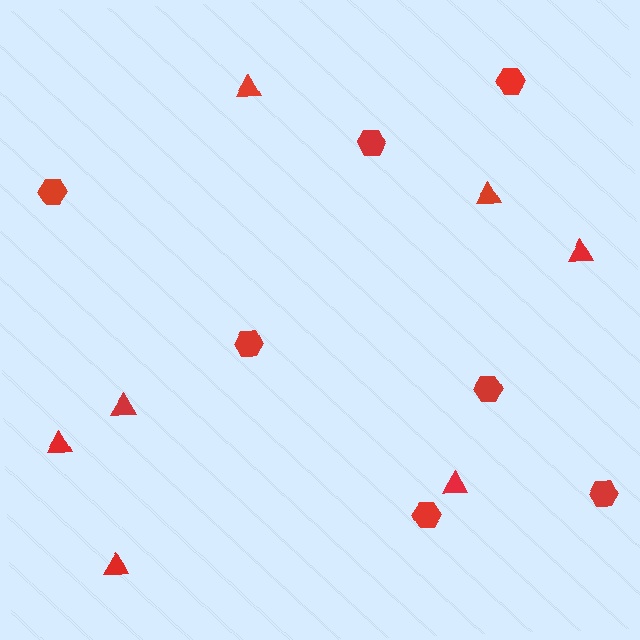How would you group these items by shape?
There are 2 groups: one group of triangles (7) and one group of hexagons (7).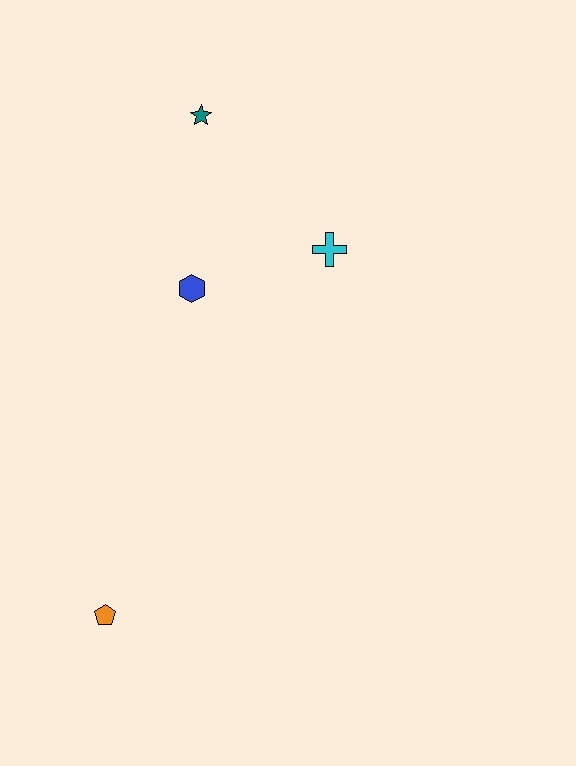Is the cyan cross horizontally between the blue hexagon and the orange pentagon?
No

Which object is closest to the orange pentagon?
The blue hexagon is closest to the orange pentagon.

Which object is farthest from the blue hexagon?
The orange pentagon is farthest from the blue hexagon.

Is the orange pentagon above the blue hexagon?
No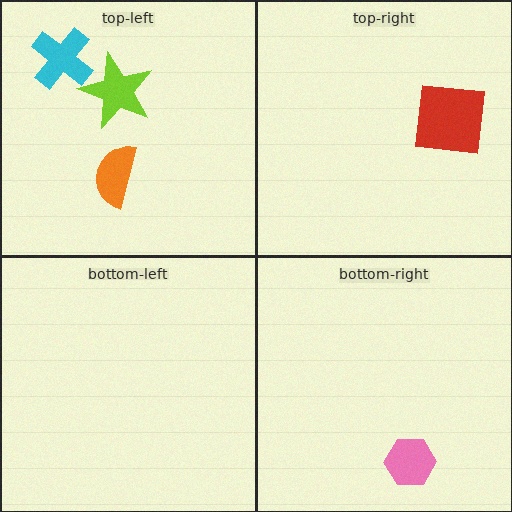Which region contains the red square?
The top-right region.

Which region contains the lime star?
The top-left region.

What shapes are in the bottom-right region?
The pink hexagon.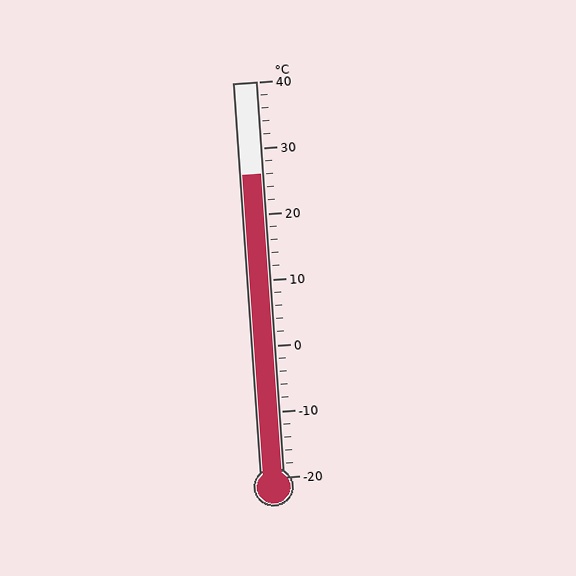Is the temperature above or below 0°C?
The temperature is above 0°C.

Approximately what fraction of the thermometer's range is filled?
The thermometer is filled to approximately 75% of its range.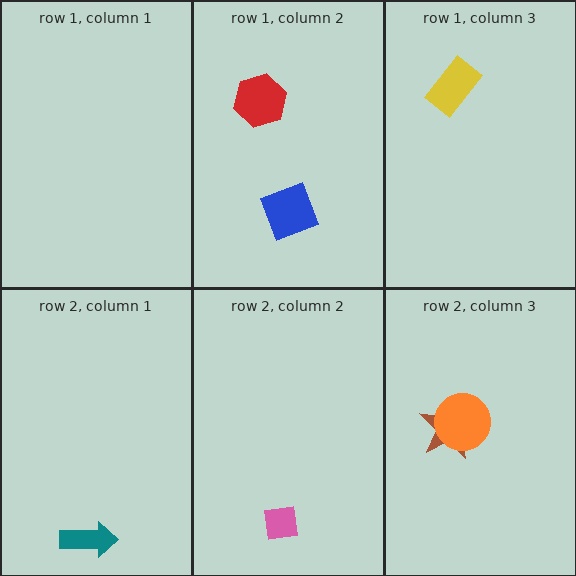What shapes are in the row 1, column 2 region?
The red hexagon, the blue square.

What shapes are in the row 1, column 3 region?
The yellow rectangle.